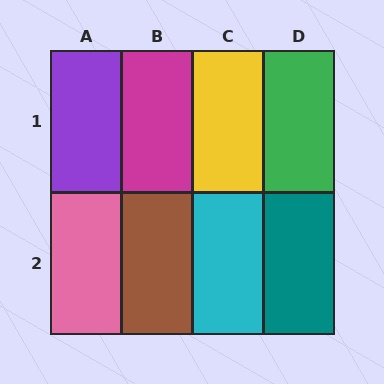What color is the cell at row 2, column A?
Pink.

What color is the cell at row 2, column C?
Cyan.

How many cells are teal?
1 cell is teal.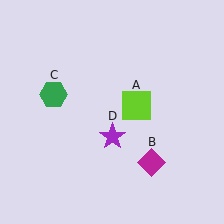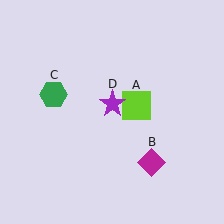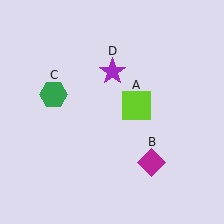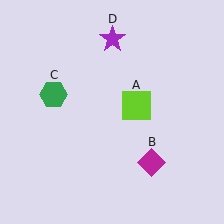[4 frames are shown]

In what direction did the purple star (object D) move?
The purple star (object D) moved up.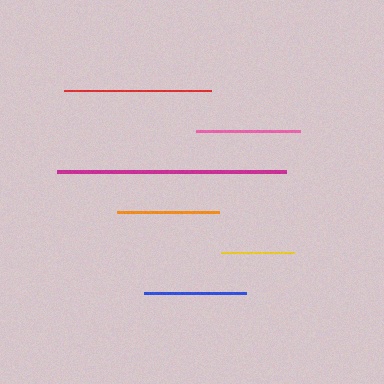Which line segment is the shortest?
The yellow line is the shortest at approximately 73 pixels.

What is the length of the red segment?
The red segment is approximately 146 pixels long.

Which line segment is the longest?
The magenta line is the longest at approximately 229 pixels.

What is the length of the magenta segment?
The magenta segment is approximately 229 pixels long.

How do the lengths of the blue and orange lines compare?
The blue and orange lines are approximately the same length.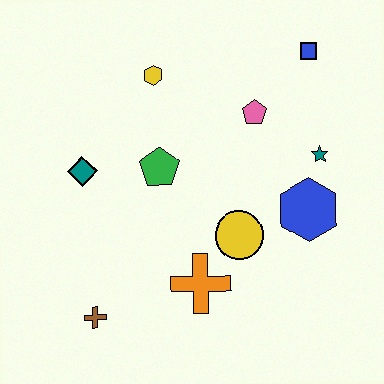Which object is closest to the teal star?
The blue hexagon is closest to the teal star.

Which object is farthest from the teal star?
The brown cross is farthest from the teal star.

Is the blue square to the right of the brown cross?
Yes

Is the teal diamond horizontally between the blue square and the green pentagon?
No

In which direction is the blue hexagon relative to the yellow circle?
The blue hexagon is to the right of the yellow circle.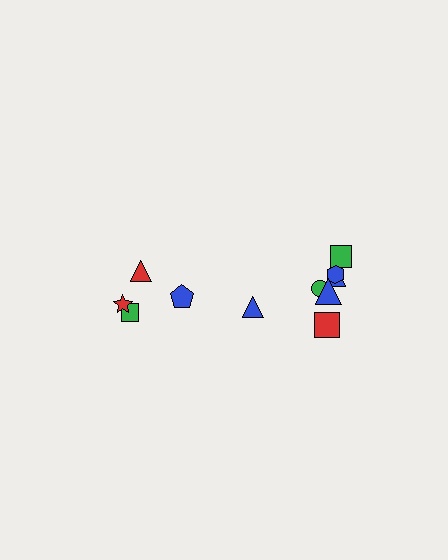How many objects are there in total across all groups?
There are 11 objects.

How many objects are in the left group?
There are 4 objects.